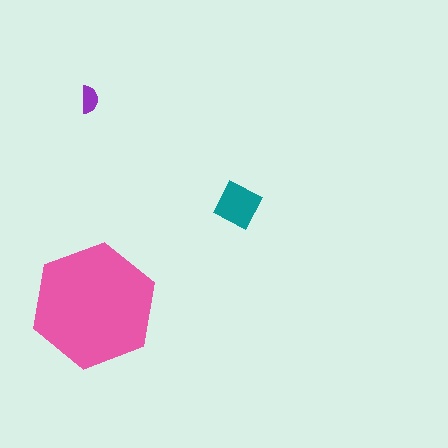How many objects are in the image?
There are 3 objects in the image.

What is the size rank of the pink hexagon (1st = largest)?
1st.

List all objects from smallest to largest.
The purple semicircle, the teal square, the pink hexagon.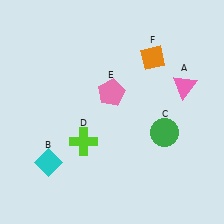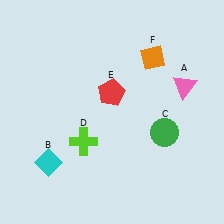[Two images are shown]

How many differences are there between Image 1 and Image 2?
There is 1 difference between the two images.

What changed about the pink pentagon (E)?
In Image 1, E is pink. In Image 2, it changed to red.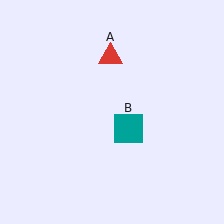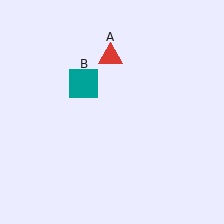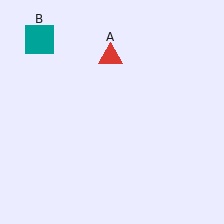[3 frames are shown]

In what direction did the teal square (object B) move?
The teal square (object B) moved up and to the left.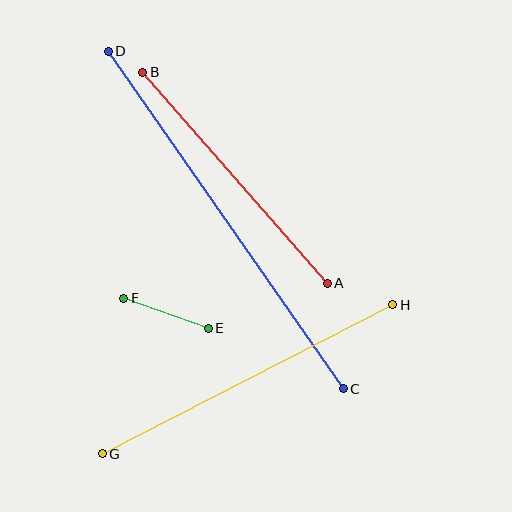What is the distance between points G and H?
The distance is approximately 326 pixels.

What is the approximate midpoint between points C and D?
The midpoint is at approximately (226, 220) pixels.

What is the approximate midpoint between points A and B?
The midpoint is at approximately (235, 178) pixels.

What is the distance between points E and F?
The distance is approximately 90 pixels.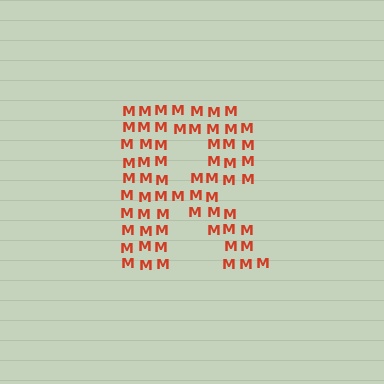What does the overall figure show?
The overall figure shows the letter R.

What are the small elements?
The small elements are letter M's.